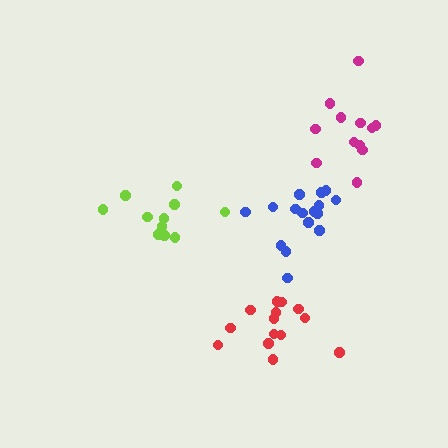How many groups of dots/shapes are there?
There are 4 groups.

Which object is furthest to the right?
The magenta cluster is rightmost.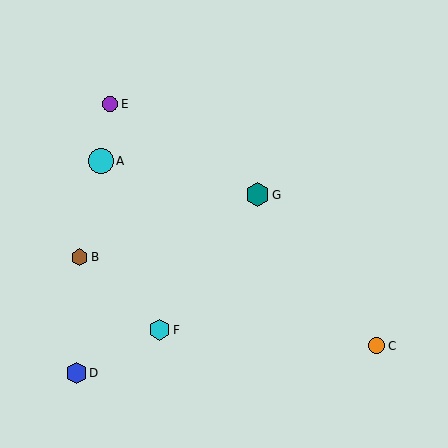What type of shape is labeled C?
Shape C is an orange circle.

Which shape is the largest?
The cyan circle (labeled A) is the largest.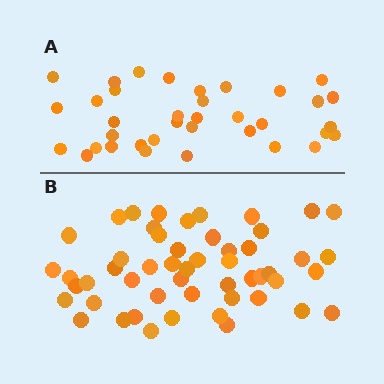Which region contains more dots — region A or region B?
Region B (the bottom region) has more dots.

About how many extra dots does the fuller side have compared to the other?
Region B has approximately 15 more dots than region A.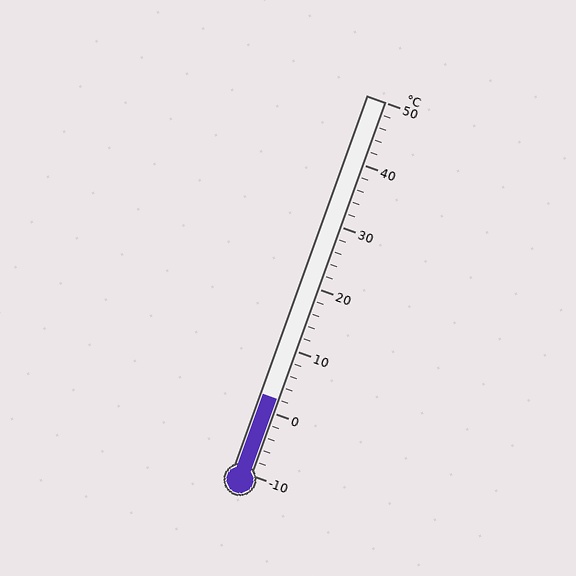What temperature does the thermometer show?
The thermometer shows approximately 2°C.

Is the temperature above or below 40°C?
The temperature is below 40°C.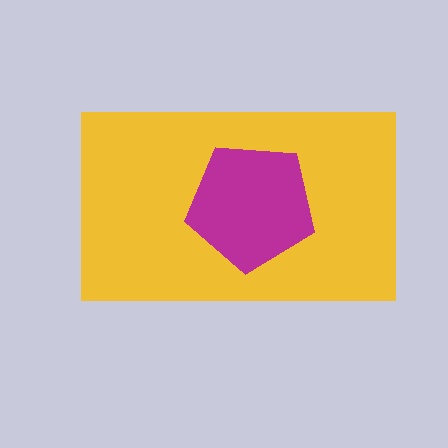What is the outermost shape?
The yellow rectangle.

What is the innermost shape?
The magenta pentagon.